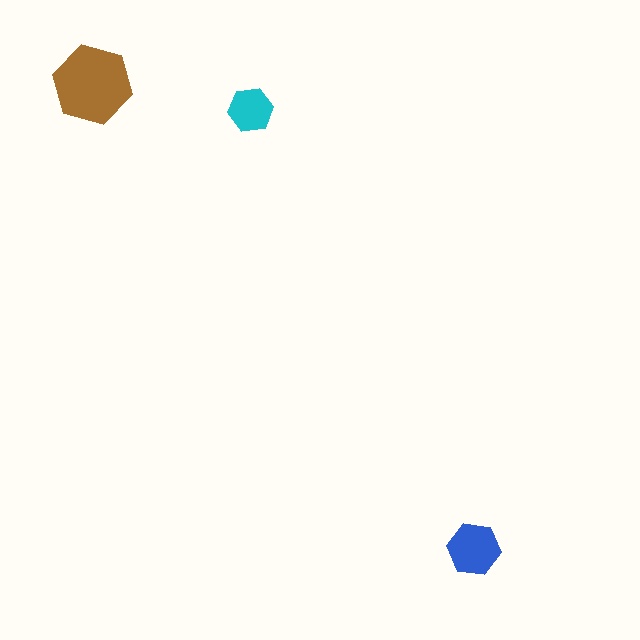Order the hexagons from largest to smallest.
the brown one, the blue one, the cyan one.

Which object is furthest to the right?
The blue hexagon is rightmost.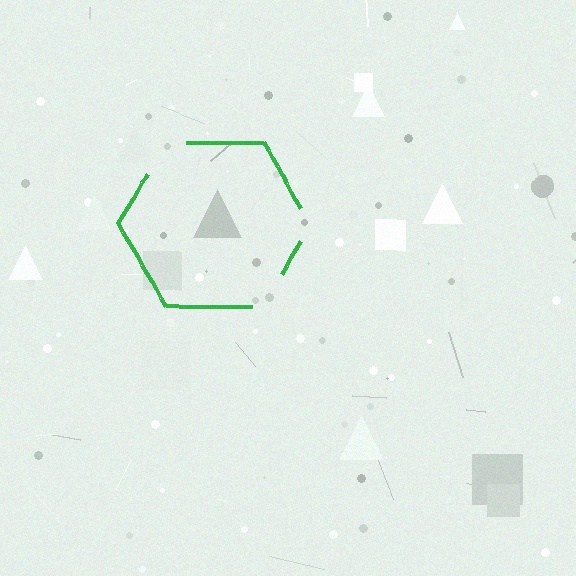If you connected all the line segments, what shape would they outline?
They would outline a hexagon.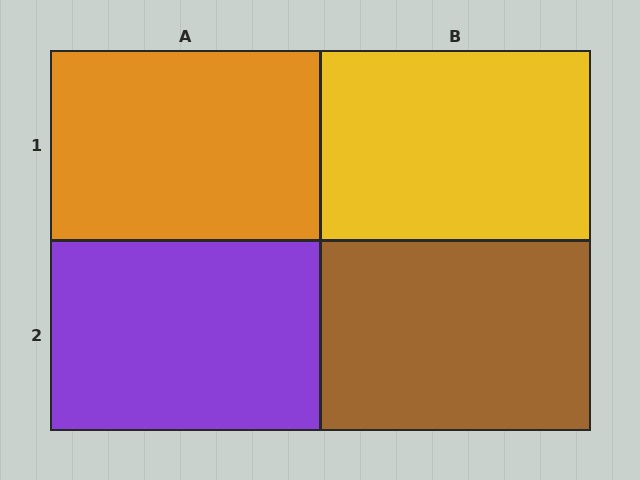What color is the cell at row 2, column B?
Brown.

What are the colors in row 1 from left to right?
Orange, yellow.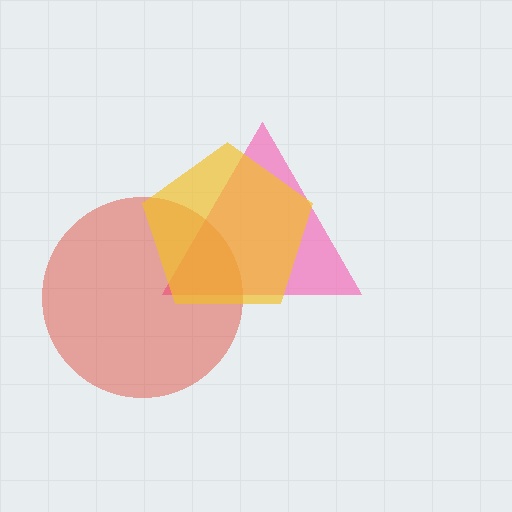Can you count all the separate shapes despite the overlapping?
Yes, there are 3 separate shapes.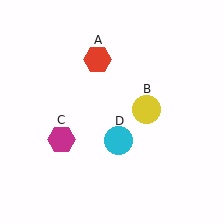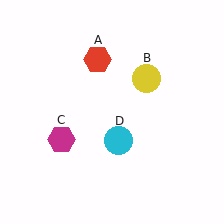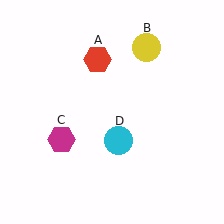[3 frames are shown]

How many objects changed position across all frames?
1 object changed position: yellow circle (object B).